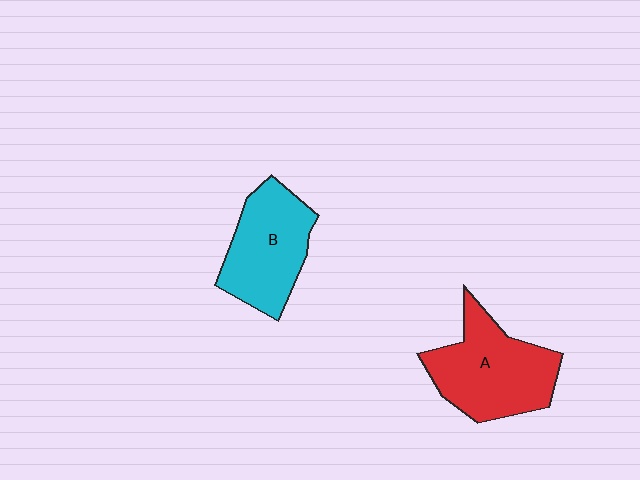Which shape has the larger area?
Shape A (red).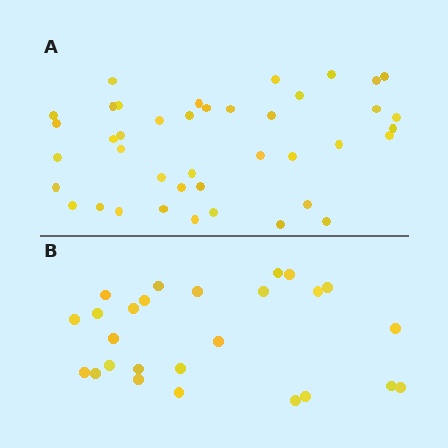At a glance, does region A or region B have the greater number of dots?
Region A (the top region) has more dots.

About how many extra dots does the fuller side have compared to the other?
Region A has approximately 15 more dots than region B.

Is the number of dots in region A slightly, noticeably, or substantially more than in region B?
Region A has substantially more. The ratio is roughly 1.6 to 1.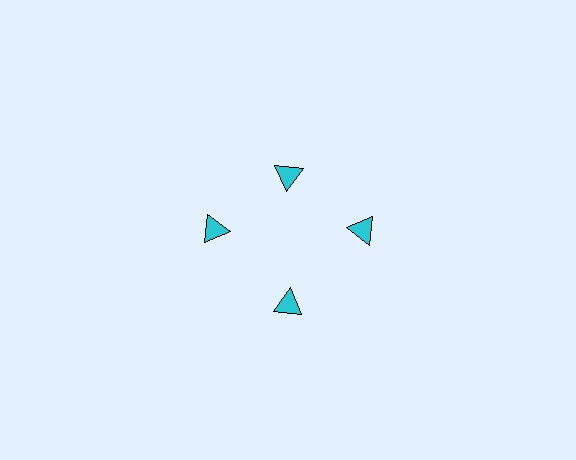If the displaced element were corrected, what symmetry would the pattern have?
It would have 4-fold rotational symmetry — the pattern would map onto itself every 90 degrees.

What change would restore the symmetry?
The symmetry would be restored by moving it outward, back onto the ring so that all 4 triangles sit at equal angles and equal distance from the center.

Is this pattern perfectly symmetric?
No. The 4 cyan triangles are arranged in a ring, but one element near the 12 o'clock position is pulled inward toward the center, breaking the 4-fold rotational symmetry.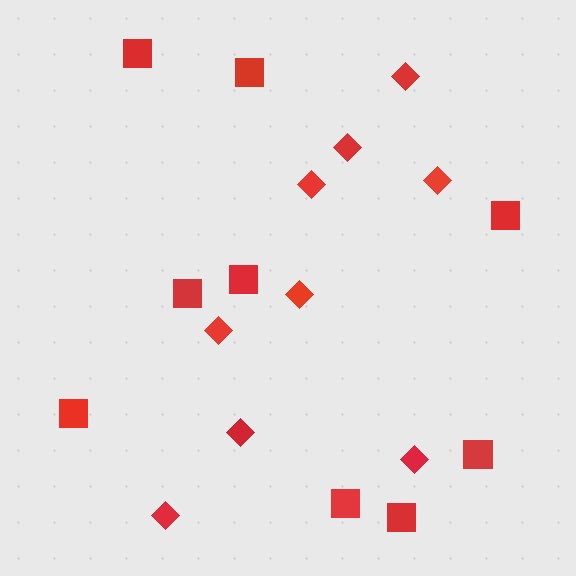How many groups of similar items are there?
There are 2 groups: one group of diamonds (9) and one group of squares (9).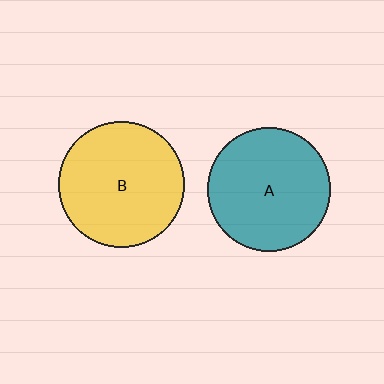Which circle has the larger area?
Circle B (yellow).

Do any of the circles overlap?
No, none of the circles overlap.